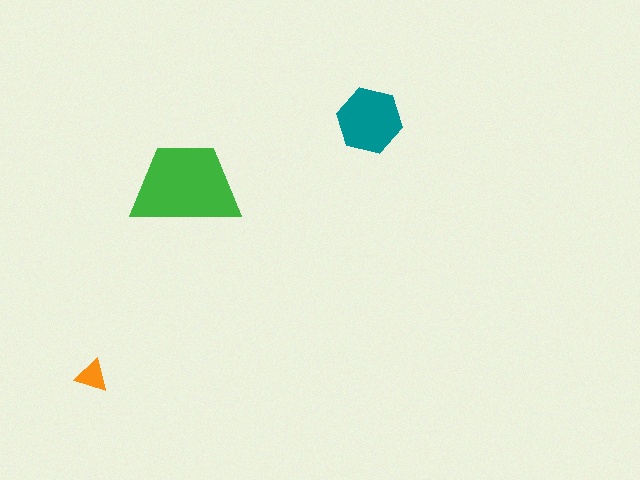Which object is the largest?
The green trapezoid.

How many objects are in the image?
There are 3 objects in the image.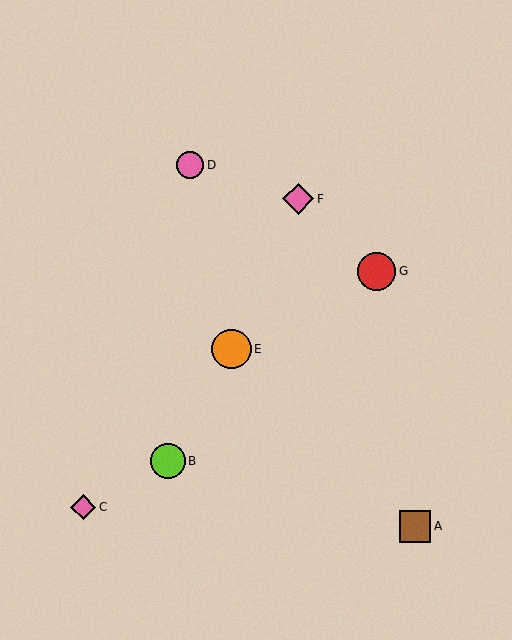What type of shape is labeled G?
Shape G is a red circle.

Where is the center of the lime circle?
The center of the lime circle is at (168, 461).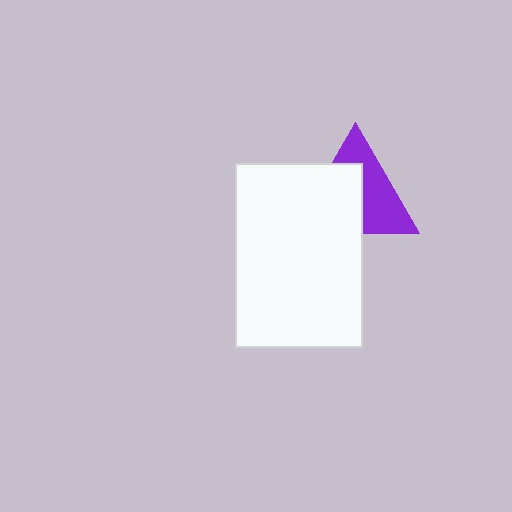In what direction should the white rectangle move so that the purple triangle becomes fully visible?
The white rectangle should move toward the lower-left. That is the shortest direction to clear the overlap and leave the purple triangle fully visible.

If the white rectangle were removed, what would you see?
You would see the complete purple triangle.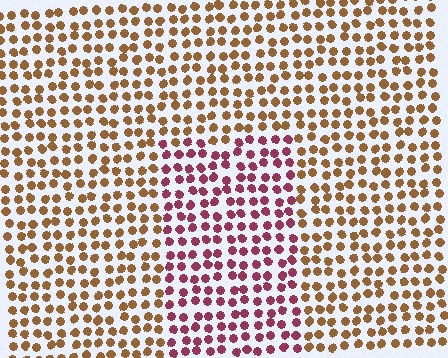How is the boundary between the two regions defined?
The boundary is defined purely by a slight shift in hue (about 52 degrees). Spacing, size, and orientation are identical on both sides.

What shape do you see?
I see a rectangle.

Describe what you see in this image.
The image is filled with small brown elements in a uniform arrangement. A rectangle-shaped region is visible where the elements are tinted to a slightly different hue, forming a subtle color boundary.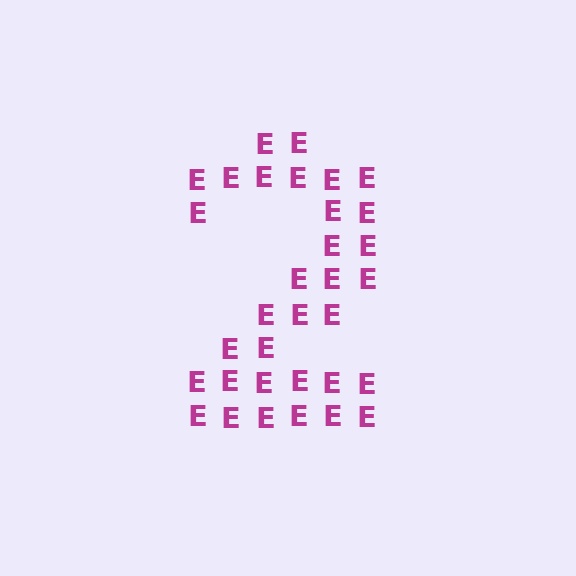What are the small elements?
The small elements are letter E's.